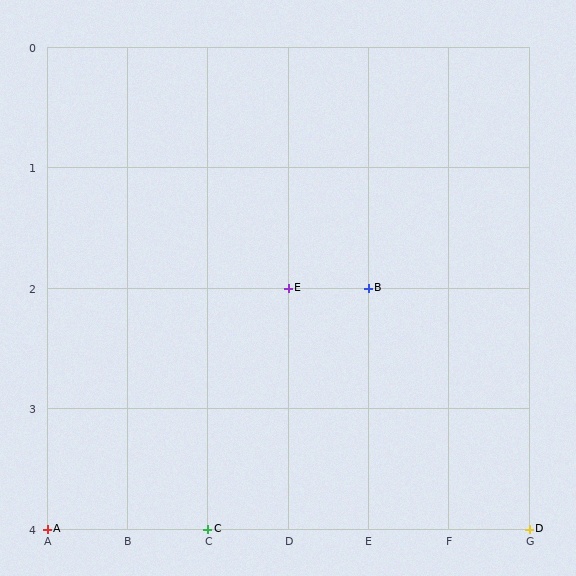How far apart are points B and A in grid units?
Points B and A are 4 columns and 2 rows apart (about 4.5 grid units diagonally).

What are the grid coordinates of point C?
Point C is at grid coordinates (C, 4).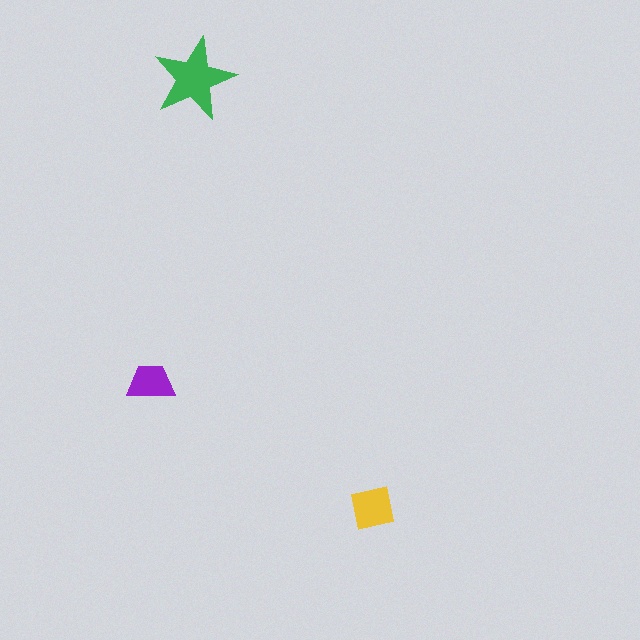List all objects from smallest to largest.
The purple trapezoid, the yellow square, the green star.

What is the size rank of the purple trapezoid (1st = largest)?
3rd.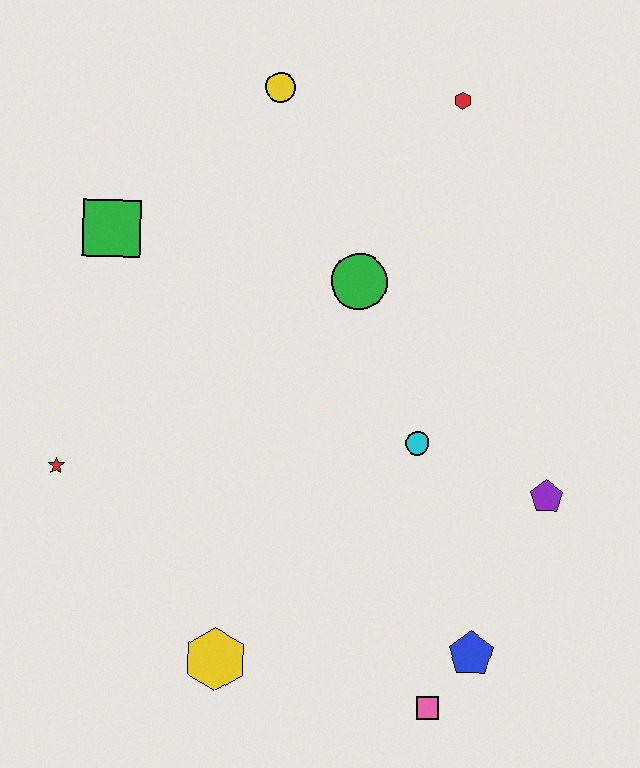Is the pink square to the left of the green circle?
No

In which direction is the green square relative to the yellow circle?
The green square is to the left of the yellow circle.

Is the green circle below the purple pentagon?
No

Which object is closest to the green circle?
The cyan circle is closest to the green circle.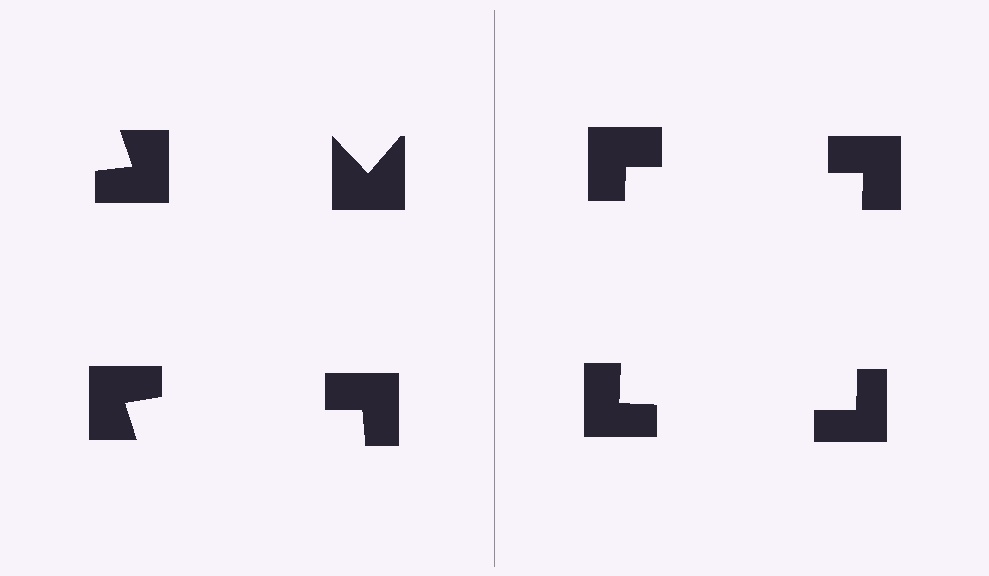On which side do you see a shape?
An illusory square appears on the right side. On the left side the wedge cuts are rotated, so no coherent shape forms.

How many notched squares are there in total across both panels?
8 — 4 on each side.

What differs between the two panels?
The notched squares are positioned identically on both sides; only the wedge orientations differ. On the right they align to a square; on the left they are misaligned.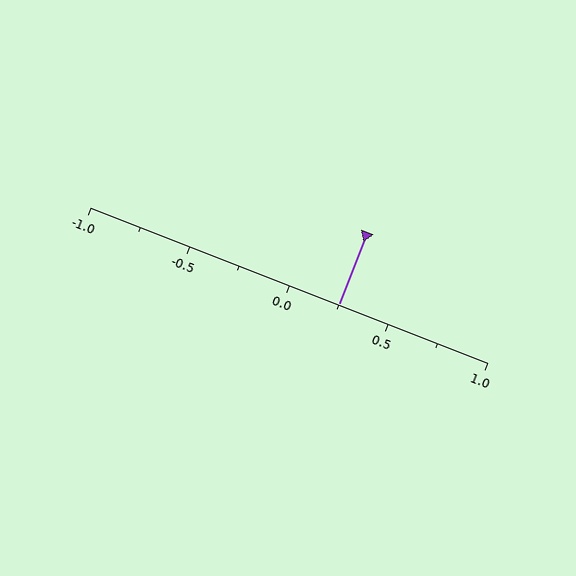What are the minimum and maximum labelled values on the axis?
The axis runs from -1.0 to 1.0.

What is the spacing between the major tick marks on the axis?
The major ticks are spaced 0.5 apart.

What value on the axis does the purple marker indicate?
The marker indicates approximately 0.25.